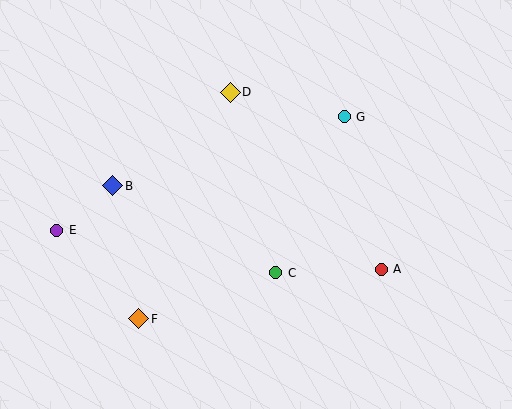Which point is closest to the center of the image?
Point C at (276, 273) is closest to the center.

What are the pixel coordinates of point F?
Point F is at (139, 319).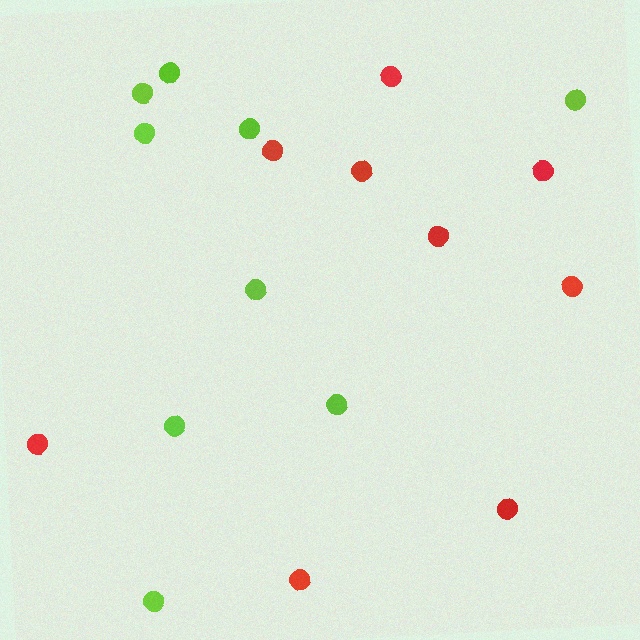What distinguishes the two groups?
There are 2 groups: one group of red circles (9) and one group of lime circles (9).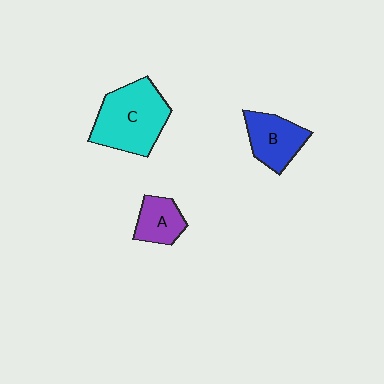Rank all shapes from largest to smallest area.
From largest to smallest: C (cyan), B (blue), A (purple).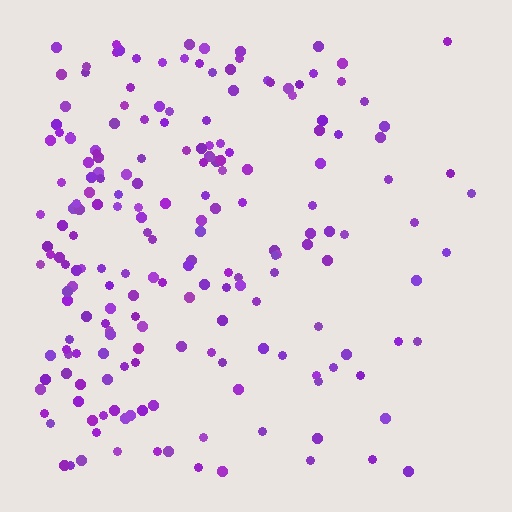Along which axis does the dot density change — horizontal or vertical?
Horizontal.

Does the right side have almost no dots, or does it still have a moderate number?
Still a moderate number, just noticeably fewer than the left.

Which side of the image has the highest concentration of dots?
The left.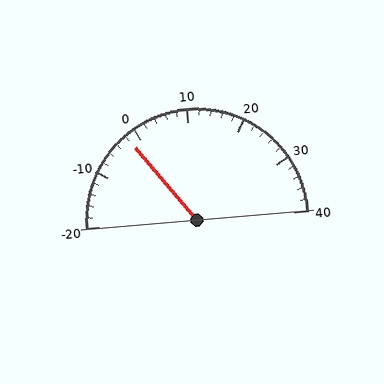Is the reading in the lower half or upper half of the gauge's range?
The reading is in the lower half of the range (-20 to 40).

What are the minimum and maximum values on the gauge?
The gauge ranges from -20 to 40.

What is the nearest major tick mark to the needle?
The nearest major tick mark is 0.